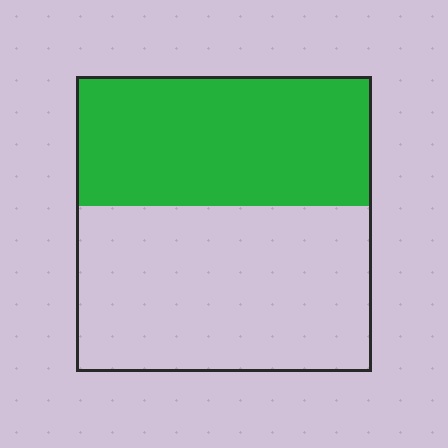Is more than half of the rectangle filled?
No.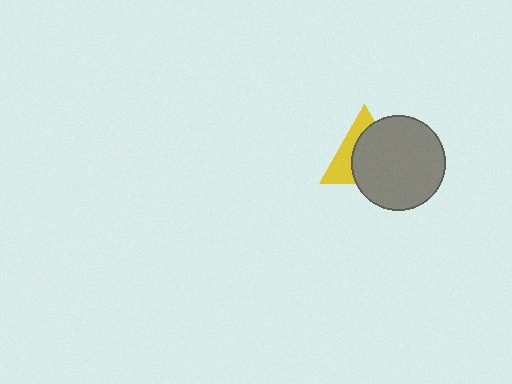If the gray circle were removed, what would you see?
You would see the complete yellow triangle.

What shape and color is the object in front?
The object in front is a gray circle.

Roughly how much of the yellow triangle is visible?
A small part of it is visible (roughly 38%).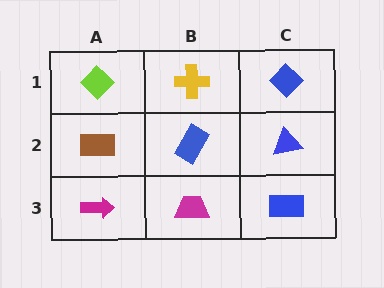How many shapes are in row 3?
3 shapes.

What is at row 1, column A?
A lime diamond.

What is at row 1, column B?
A yellow cross.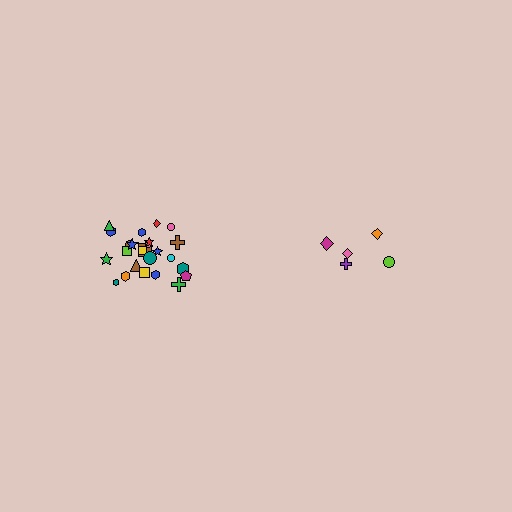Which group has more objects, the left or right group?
The left group.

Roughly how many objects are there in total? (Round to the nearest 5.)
Roughly 30 objects in total.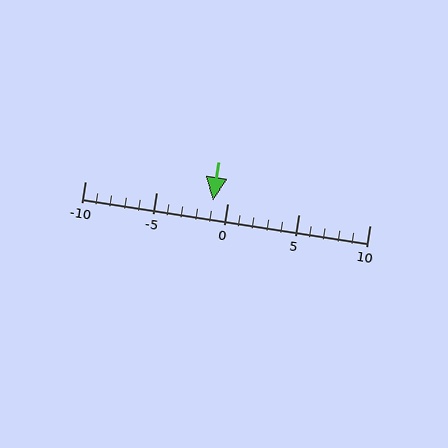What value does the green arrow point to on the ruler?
The green arrow points to approximately -1.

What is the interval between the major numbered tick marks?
The major tick marks are spaced 5 units apart.